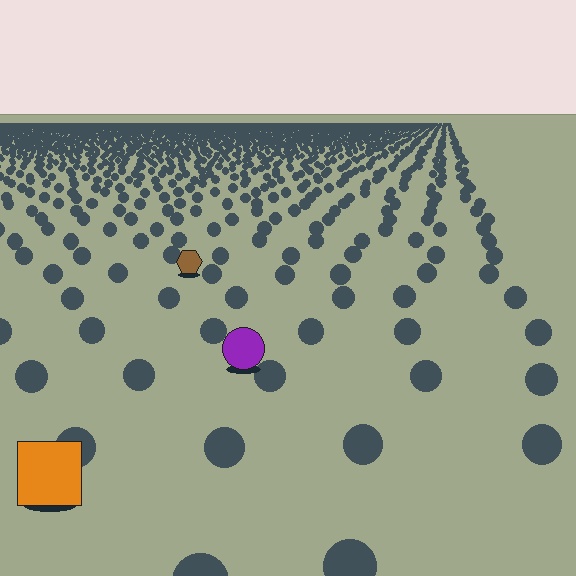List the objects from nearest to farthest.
From nearest to farthest: the orange square, the purple circle, the brown hexagon.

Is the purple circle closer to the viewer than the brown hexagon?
Yes. The purple circle is closer — you can tell from the texture gradient: the ground texture is coarser near it.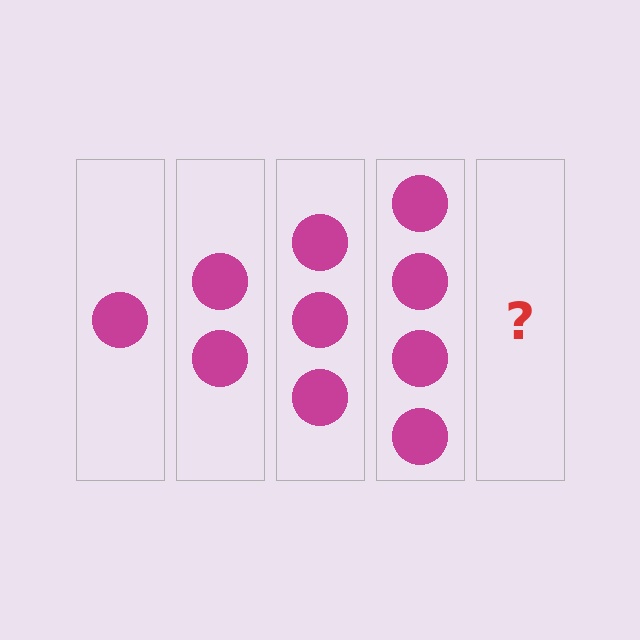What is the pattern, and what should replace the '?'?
The pattern is that each step adds one more circle. The '?' should be 5 circles.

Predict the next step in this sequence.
The next step is 5 circles.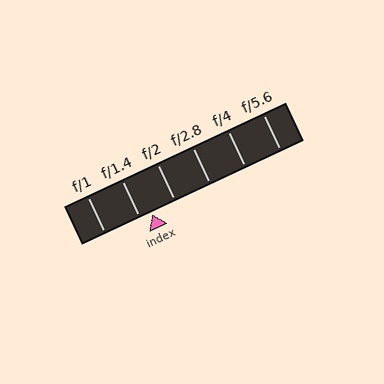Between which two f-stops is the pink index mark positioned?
The index mark is between f/1.4 and f/2.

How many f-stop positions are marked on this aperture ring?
There are 6 f-stop positions marked.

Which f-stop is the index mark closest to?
The index mark is closest to f/1.4.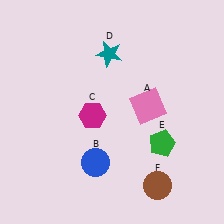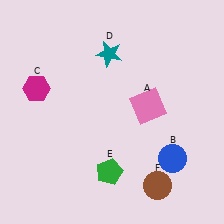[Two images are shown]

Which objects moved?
The objects that moved are: the blue circle (B), the magenta hexagon (C), the green pentagon (E).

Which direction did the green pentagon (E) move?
The green pentagon (E) moved left.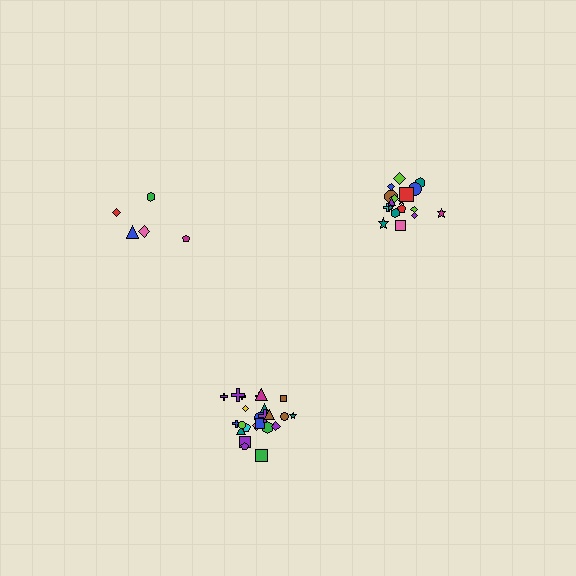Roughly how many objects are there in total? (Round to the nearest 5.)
Roughly 50 objects in total.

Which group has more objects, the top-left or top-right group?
The top-right group.